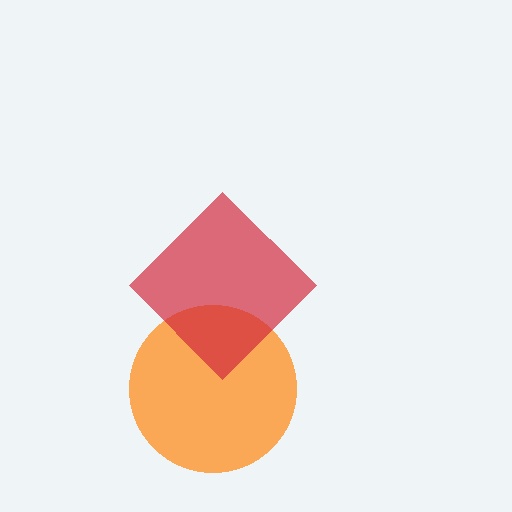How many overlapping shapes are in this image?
There are 2 overlapping shapes in the image.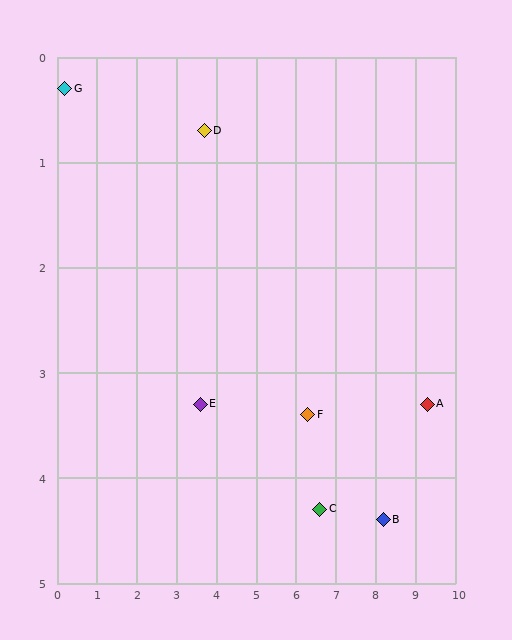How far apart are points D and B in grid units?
Points D and B are about 5.8 grid units apart.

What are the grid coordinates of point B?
Point B is at approximately (8.2, 4.4).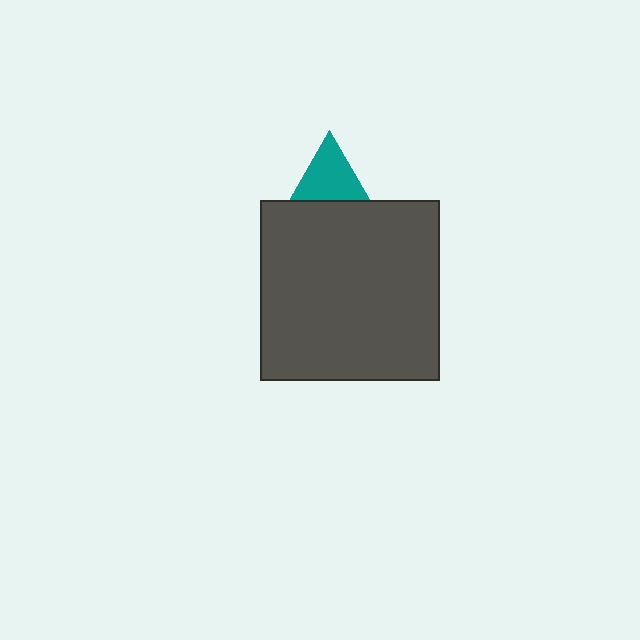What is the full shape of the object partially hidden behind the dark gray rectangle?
The partially hidden object is a teal triangle.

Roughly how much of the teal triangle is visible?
A small part of it is visible (roughly 34%).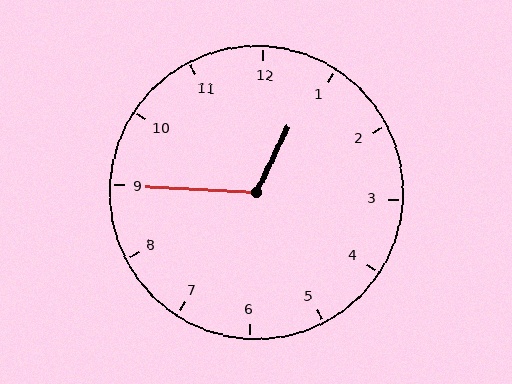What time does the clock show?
12:45.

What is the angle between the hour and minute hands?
Approximately 112 degrees.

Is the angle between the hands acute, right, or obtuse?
It is obtuse.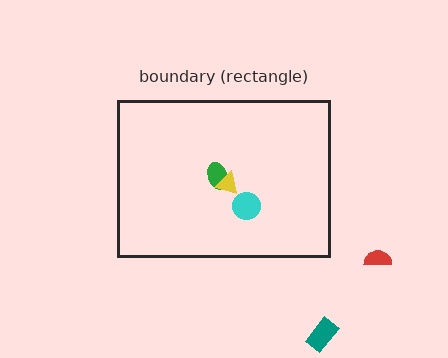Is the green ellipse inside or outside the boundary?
Inside.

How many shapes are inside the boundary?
3 inside, 2 outside.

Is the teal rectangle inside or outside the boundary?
Outside.